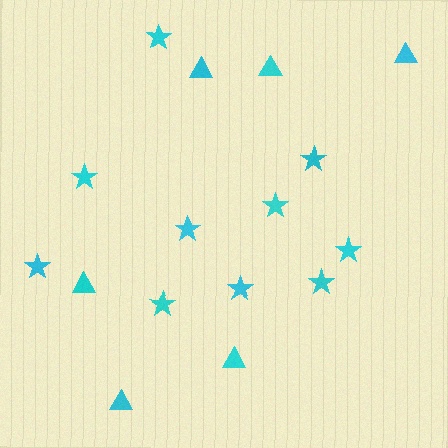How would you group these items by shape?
There are 2 groups: one group of triangles (6) and one group of stars (10).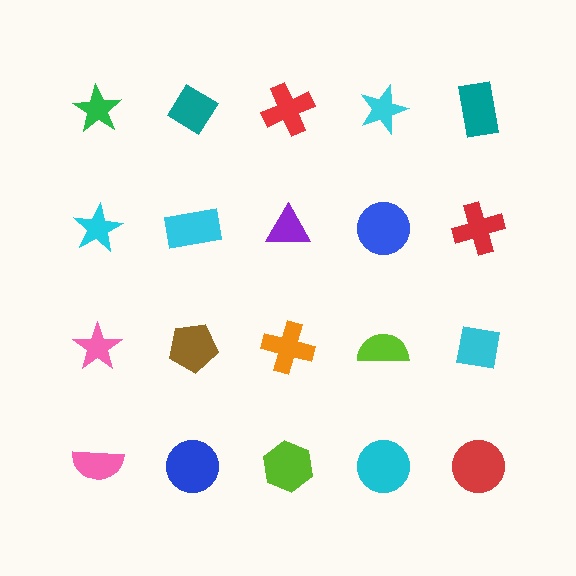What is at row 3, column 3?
An orange cross.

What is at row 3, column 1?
A pink star.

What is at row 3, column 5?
A cyan square.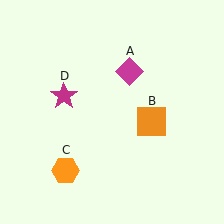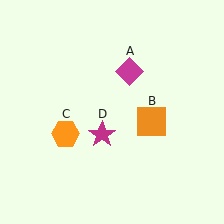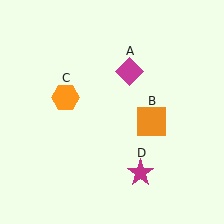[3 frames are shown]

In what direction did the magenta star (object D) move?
The magenta star (object D) moved down and to the right.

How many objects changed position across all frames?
2 objects changed position: orange hexagon (object C), magenta star (object D).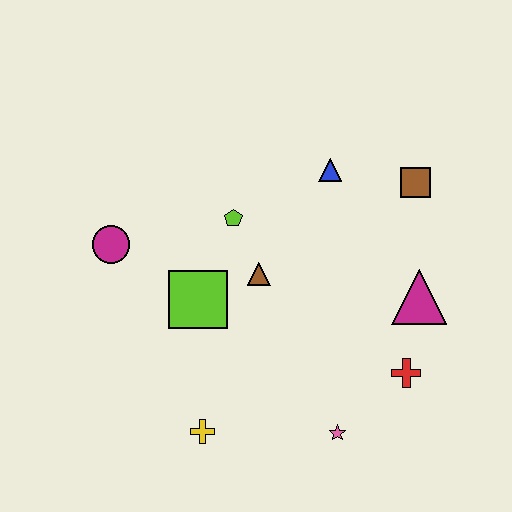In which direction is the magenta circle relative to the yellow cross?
The magenta circle is above the yellow cross.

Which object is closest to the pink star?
The red cross is closest to the pink star.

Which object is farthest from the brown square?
The yellow cross is farthest from the brown square.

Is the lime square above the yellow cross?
Yes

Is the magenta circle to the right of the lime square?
No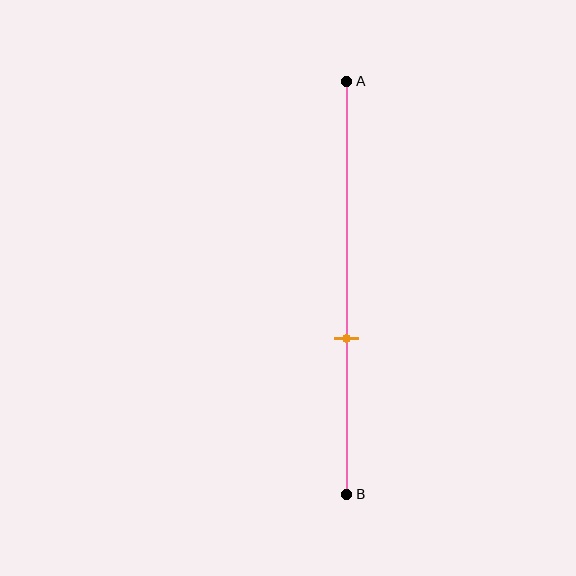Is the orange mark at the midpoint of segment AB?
No, the mark is at about 60% from A, not at the 50% midpoint.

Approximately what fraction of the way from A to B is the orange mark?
The orange mark is approximately 60% of the way from A to B.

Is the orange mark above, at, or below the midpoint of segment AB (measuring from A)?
The orange mark is below the midpoint of segment AB.